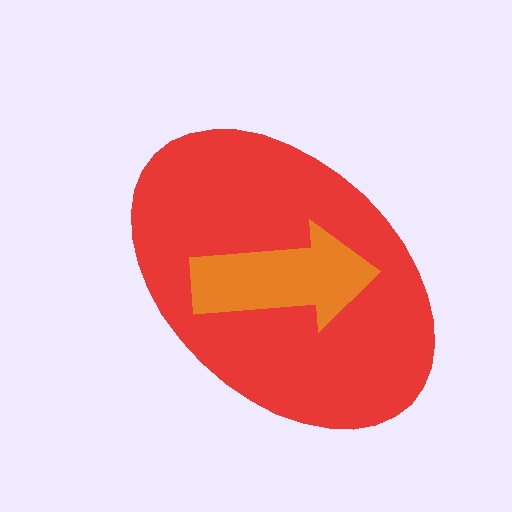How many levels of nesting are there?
2.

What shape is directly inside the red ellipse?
The orange arrow.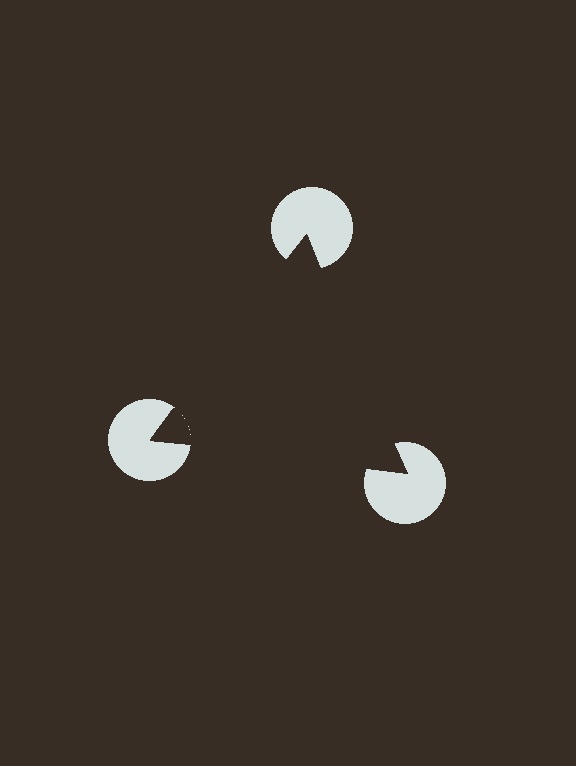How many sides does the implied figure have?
3 sides.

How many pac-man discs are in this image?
There are 3 — one at each vertex of the illusory triangle.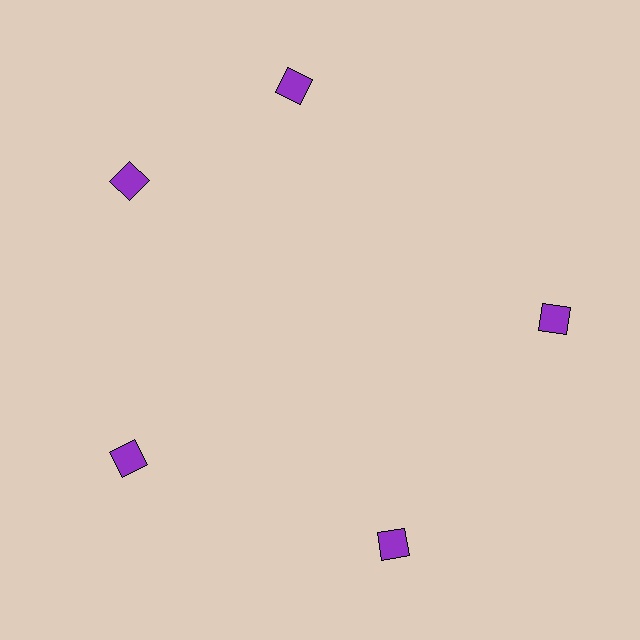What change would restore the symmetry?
The symmetry would be restored by rotating it back into even spacing with its neighbors so that all 5 diamonds sit at equal angles and equal distance from the center.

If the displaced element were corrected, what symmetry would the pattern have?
It would have 5-fold rotational symmetry — the pattern would map onto itself every 72 degrees.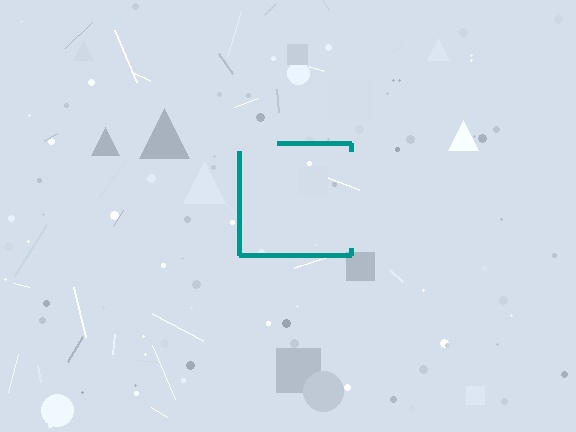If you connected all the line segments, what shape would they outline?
They would outline a square.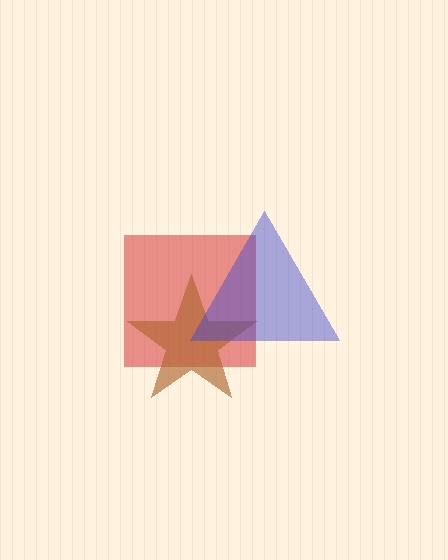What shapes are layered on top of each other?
The layered shapes are: a red square, a brown star, a blue triangle.